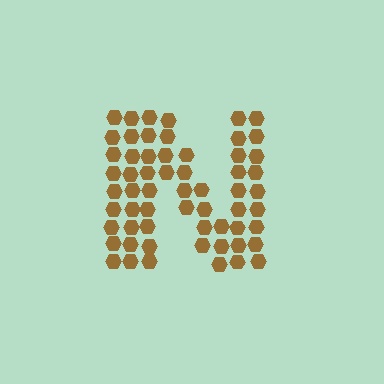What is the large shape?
The large shape is the letter N.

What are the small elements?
The small elements are hexagons.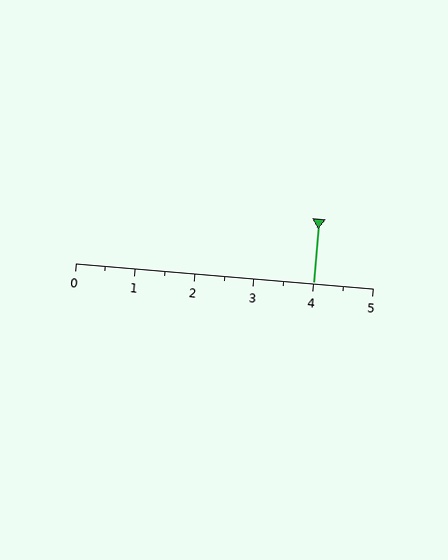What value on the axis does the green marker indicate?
The marker indicates approximately 4.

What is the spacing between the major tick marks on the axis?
The major ticks are spaced 1 apart.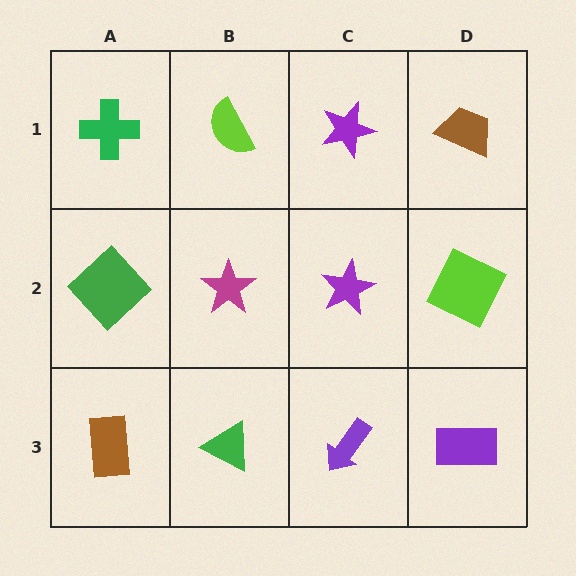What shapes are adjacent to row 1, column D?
A lime square (row 2, column D), a purple star (row 1, column C).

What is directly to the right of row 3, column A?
A green triangle.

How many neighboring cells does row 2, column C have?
4.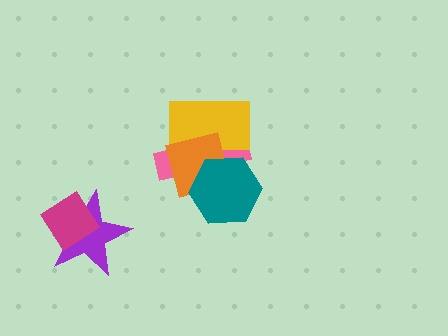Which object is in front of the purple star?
The magenta diamond is in front of the purple star.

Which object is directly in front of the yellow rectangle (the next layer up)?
The orange square is directly in front of the yellow rectangle.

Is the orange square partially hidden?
Yes, it is partially covered by another shape.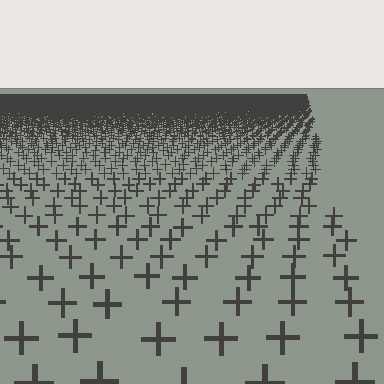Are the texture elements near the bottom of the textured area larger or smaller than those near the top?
Larger. Near the bottom, elements are closer to the viewer and appear at a bigger on-screen size.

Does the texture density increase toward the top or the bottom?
Density increases toward the top.